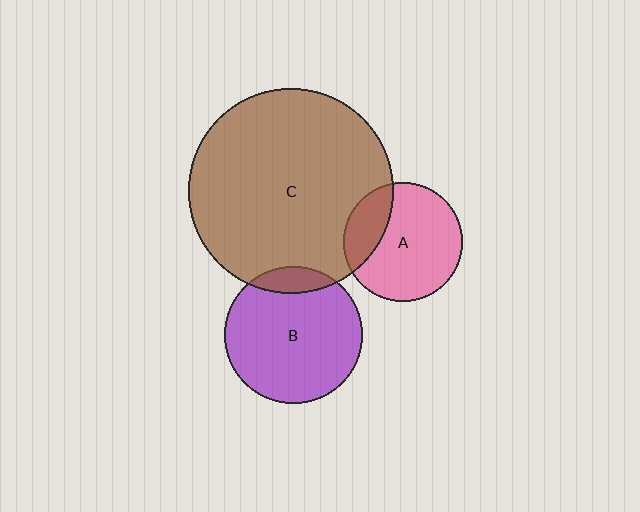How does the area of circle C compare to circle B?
Approximately 2.2 times.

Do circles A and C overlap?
Yes.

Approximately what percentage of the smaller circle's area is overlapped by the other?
Approximately 25%.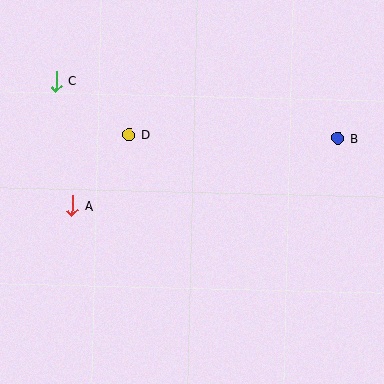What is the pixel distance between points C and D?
The distance between C and D is 91 pixels.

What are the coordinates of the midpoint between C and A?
The midpoint between C and A is at (64, 143).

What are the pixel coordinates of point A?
Point A is at (72, 206).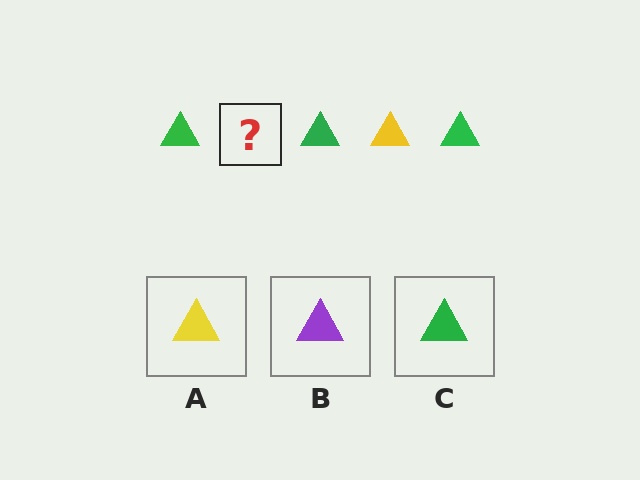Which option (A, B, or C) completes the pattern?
A.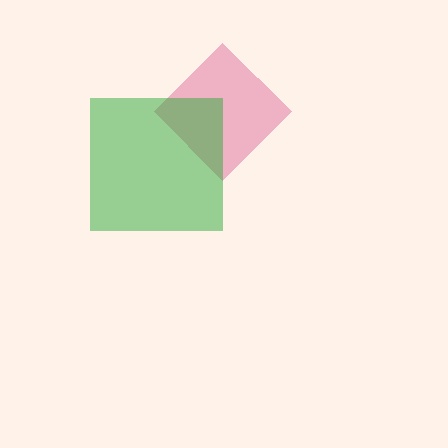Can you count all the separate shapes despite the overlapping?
Yes, there are 2 separate shapes.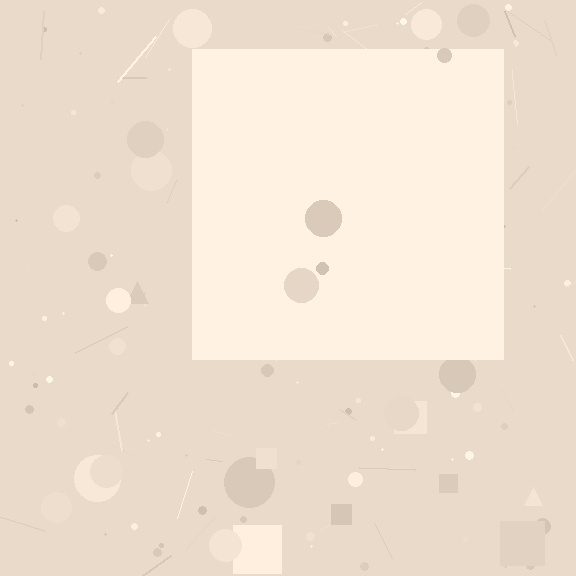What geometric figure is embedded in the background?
A square is embedded in the background.